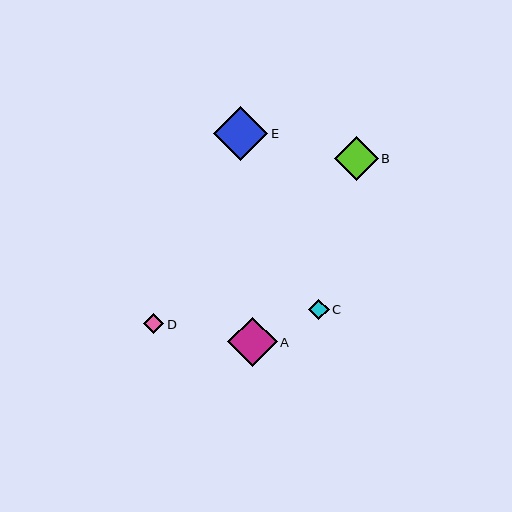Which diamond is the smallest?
Diamond D is the smallest with a size of approximately 20 pixels.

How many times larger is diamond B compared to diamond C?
Diamond B is approximately 2.1 times the size of diamond C.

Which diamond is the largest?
Diamond E is the largest with a size of approximately 54 pixels.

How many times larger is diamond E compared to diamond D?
Diamond E is approximately 2.7 times the size of diamond D.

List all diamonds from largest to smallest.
From largest to smallest: E, A, B, C, D.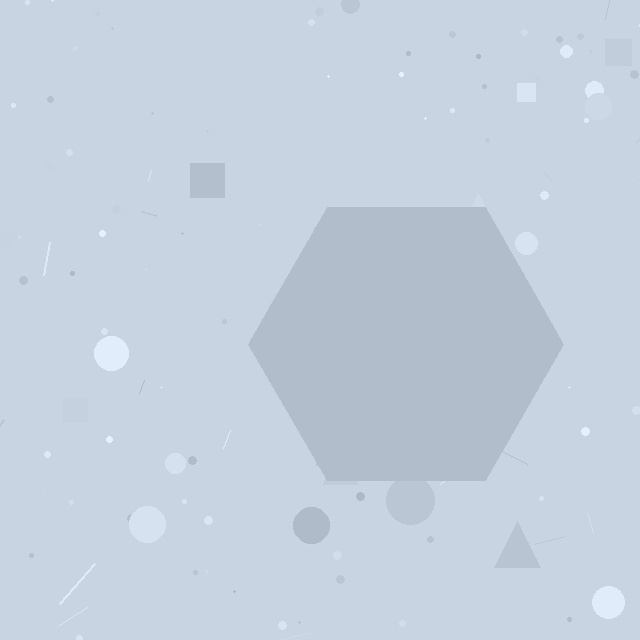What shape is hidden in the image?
A hexagon is hidden in the image.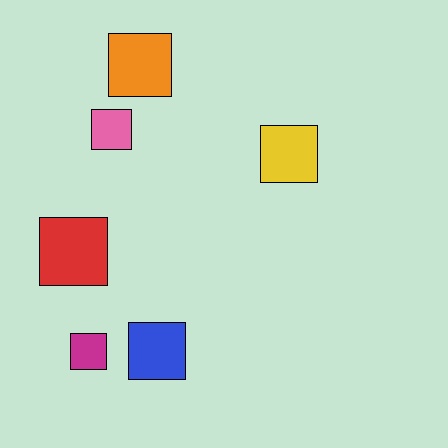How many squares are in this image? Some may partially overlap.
There are 6 squares.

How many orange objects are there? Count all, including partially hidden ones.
There is 1 orange object.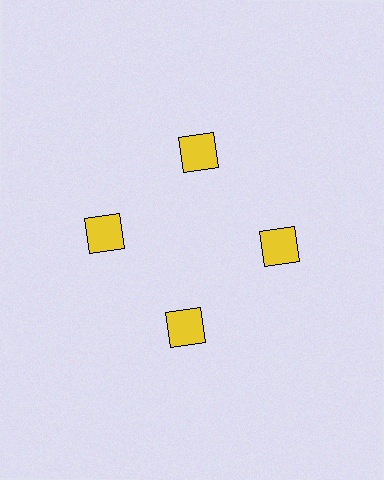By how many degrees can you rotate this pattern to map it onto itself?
The pattern maps onto itself every 90 degrees of rotation.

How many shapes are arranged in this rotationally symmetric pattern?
There are 4 shapes, arranged in 4 groups of 1.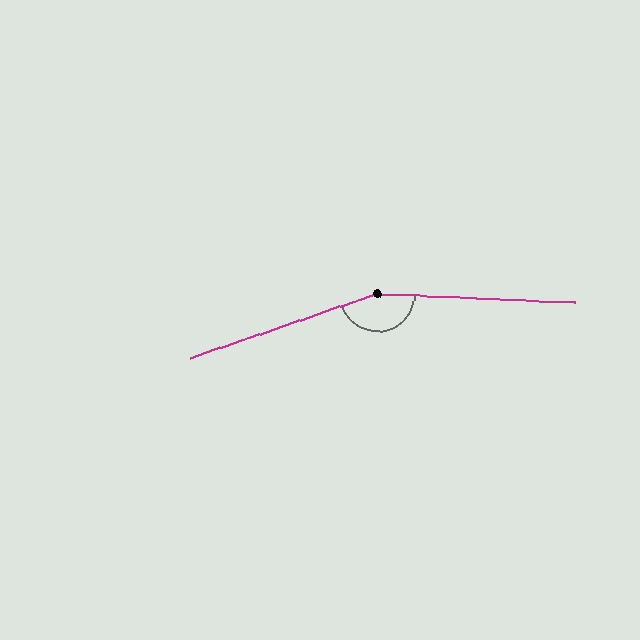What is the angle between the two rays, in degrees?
Approximately 159 degrees.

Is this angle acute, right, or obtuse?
It is obtuse.